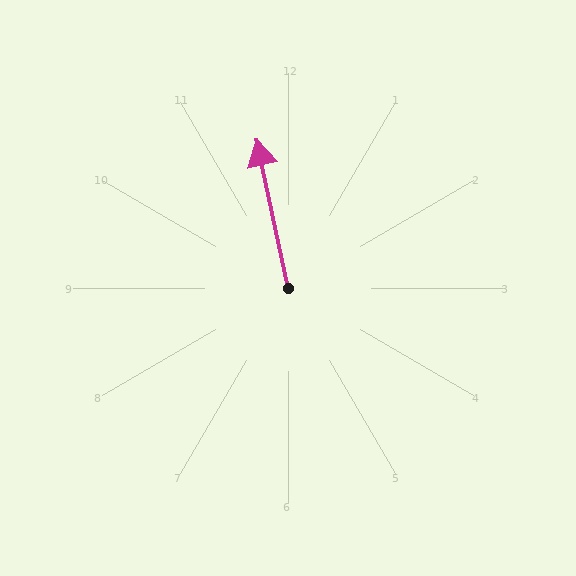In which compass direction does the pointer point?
North.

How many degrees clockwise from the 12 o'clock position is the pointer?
Approximately 348 degrees.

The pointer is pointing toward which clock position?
Roughly 12 o'clock.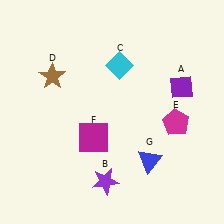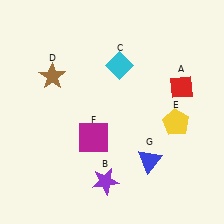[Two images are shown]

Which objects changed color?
A changed from purple to red. E changed from magenta to yellow.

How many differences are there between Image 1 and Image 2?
There are 2 differences between the two images.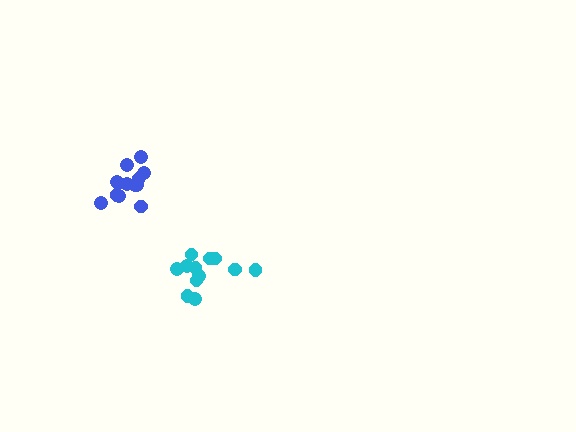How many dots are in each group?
Group 1: 12 dots, Group 2: 13 dots (25 total).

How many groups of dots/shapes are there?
There are 2 groups.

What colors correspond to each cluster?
The clusters are colored: cyan, blue.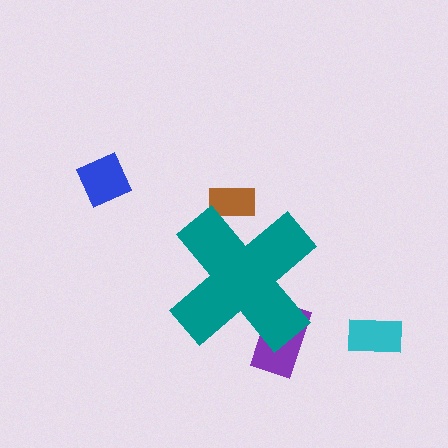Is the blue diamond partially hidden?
No, the blue diamond is fully visible.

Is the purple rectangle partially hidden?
Yes, the purple rectangle is partially hidden behind the teal cross.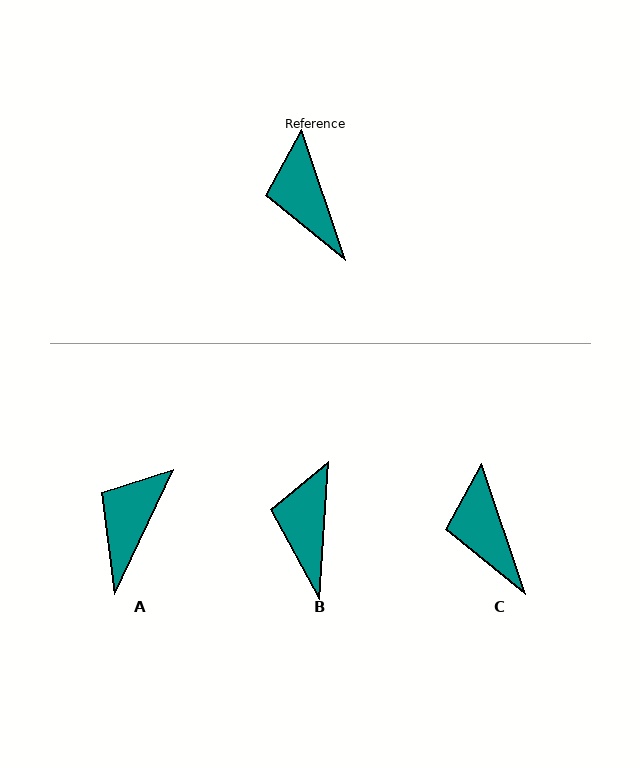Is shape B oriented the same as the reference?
No, it is off by about 22 degrees.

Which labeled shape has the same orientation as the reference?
C.